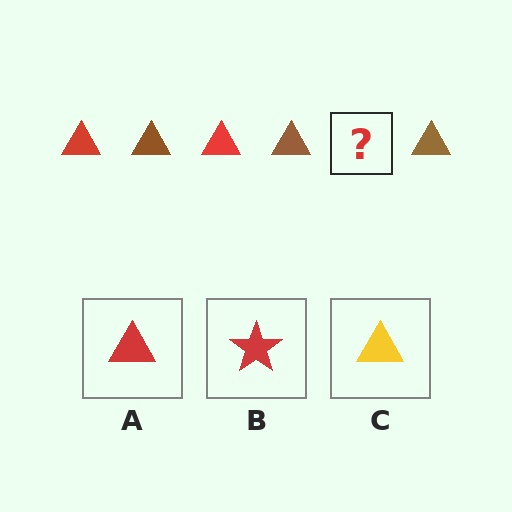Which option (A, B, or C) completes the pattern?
A.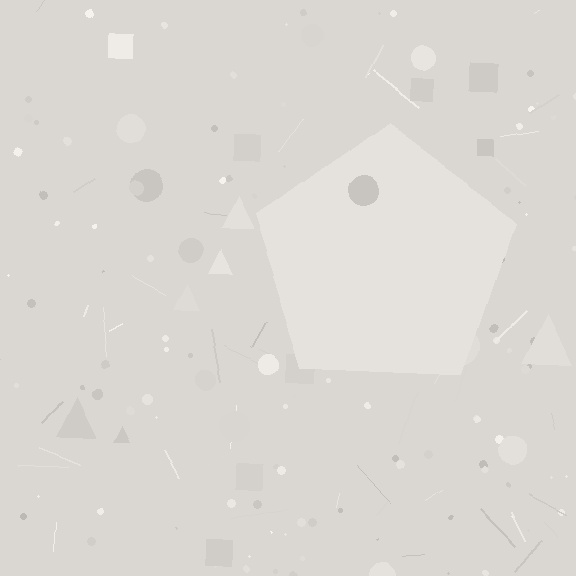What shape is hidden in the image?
A pentagon is hidden in the image.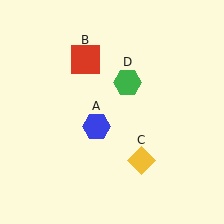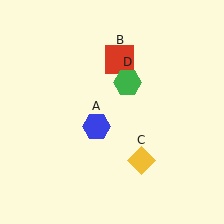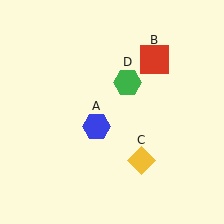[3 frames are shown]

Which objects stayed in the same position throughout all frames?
Blue hexagon (object A) and yellow diamond (object C) and green hexagon (object D) remained stationary.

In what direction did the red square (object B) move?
The red square (object B) moved right.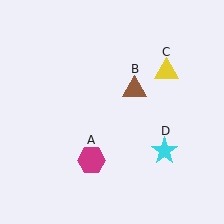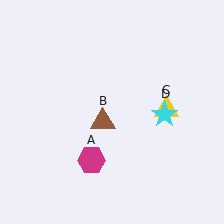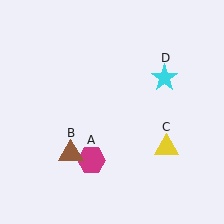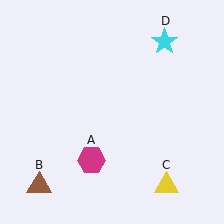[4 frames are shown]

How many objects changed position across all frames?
3 objects changed position: brown triangle (object B), yellow triangle (object C), cyan star (object D).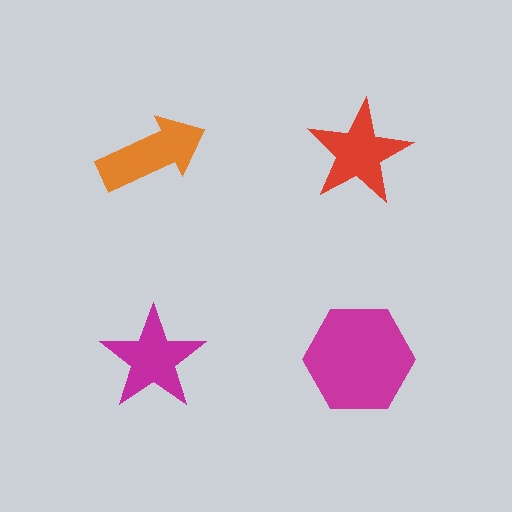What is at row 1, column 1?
An orange arrow.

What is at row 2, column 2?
A magenta hexagon.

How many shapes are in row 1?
2 shapes.